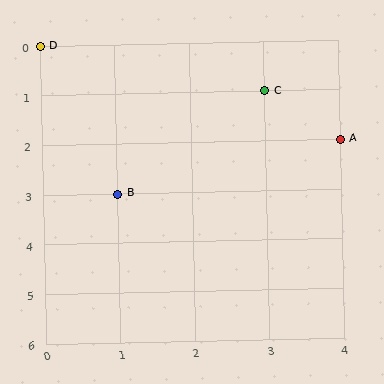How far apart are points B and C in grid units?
Points B and C are 2 columns and 2 rows apart (about 2.8 grid units diagonally).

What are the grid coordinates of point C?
Point C is at grid coordinates (3, 1).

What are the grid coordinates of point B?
Point B is at grid coordinates (1, 3).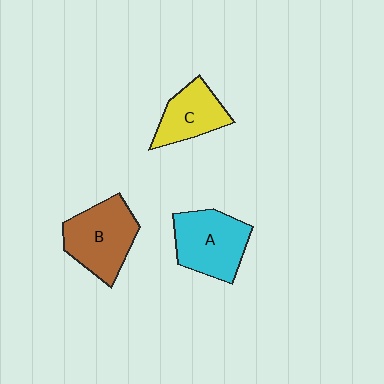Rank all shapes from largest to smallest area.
From largest to smallest: B (brown), A (cyan), C (yellow).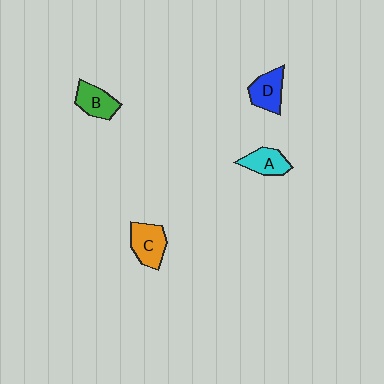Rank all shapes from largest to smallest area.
From largest to smallest: C (orange), D (blue), B (green), A (cyan).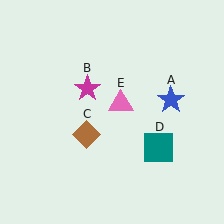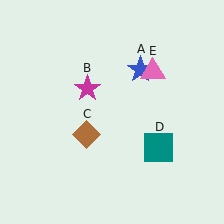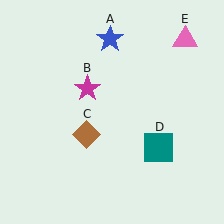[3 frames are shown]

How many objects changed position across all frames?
2 objects changed position: blue star (object A), pink triangle (object E).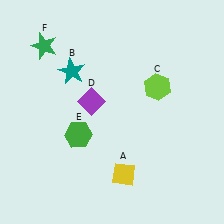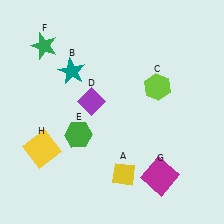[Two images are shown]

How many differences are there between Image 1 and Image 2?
There are 2 differences between the two images.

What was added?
A magenta square (G), a yellow square (H) were added in Image 2.